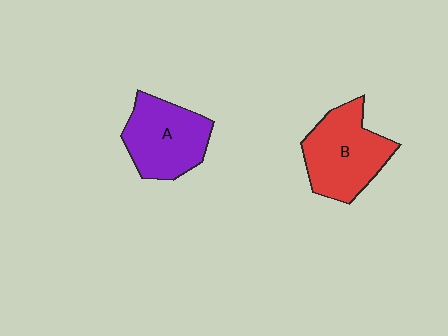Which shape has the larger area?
Shape B (red).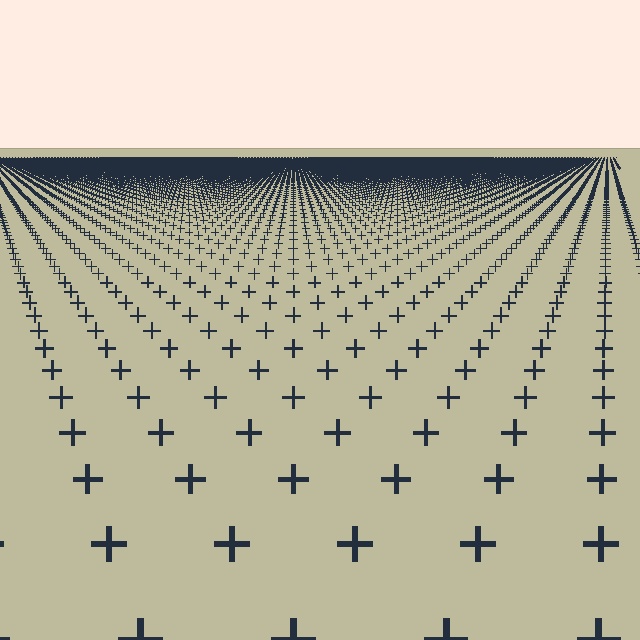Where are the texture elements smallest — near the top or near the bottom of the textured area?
Near the top.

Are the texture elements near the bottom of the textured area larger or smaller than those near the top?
Larger. Near the bottom, elements are closer to the viewer and appear at a bigger on-screen size.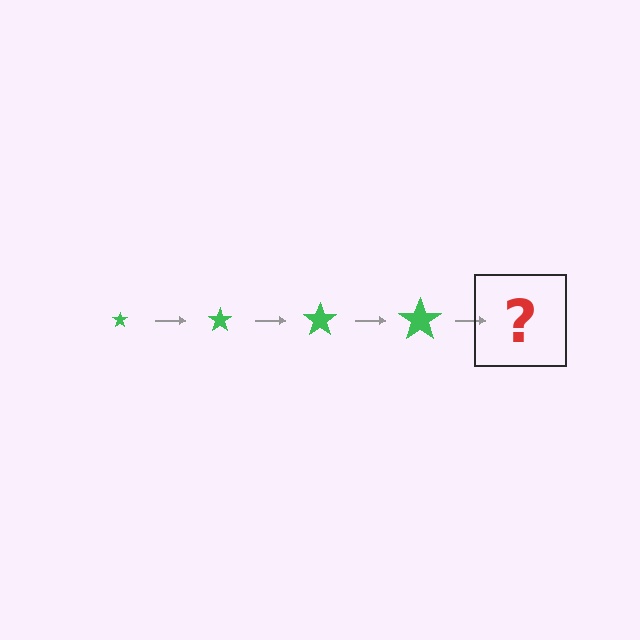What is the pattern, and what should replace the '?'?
The pattern is that the star gets progressively larger each step. The '?' should be a green star, larger than the previous one.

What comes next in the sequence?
The next element should be a green star, larger than the previous one.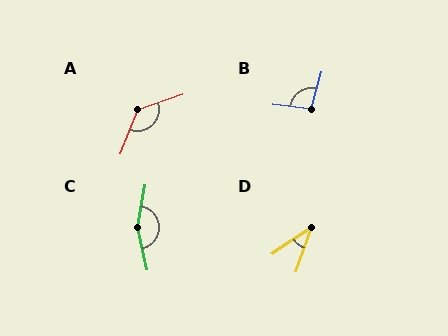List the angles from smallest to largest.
D (37°), B (99°), A (131°), C (157°).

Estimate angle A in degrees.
Approximately 131 degrees.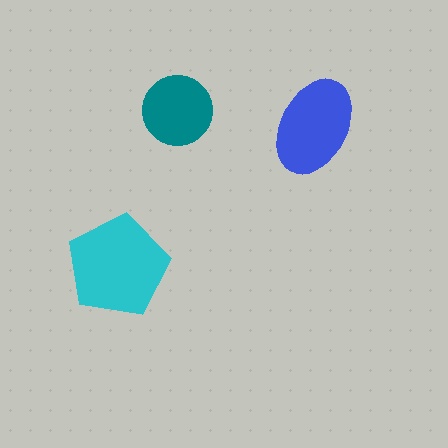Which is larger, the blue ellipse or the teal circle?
The blue ellipse.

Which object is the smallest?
The teal circle.